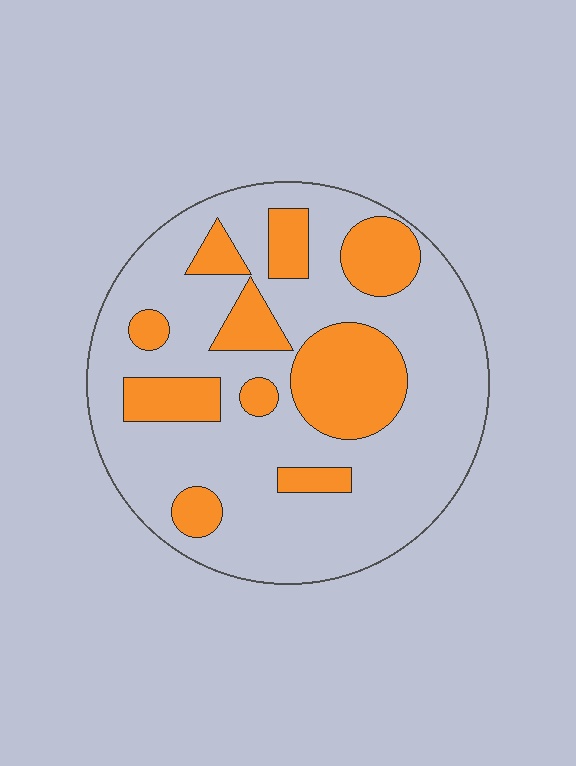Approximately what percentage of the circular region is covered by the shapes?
Approximately 30%.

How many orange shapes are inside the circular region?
10.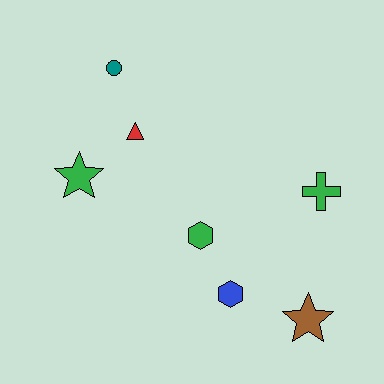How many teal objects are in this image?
There is 1 teal object.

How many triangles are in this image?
There is 1 triangle.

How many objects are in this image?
There are 7 objects.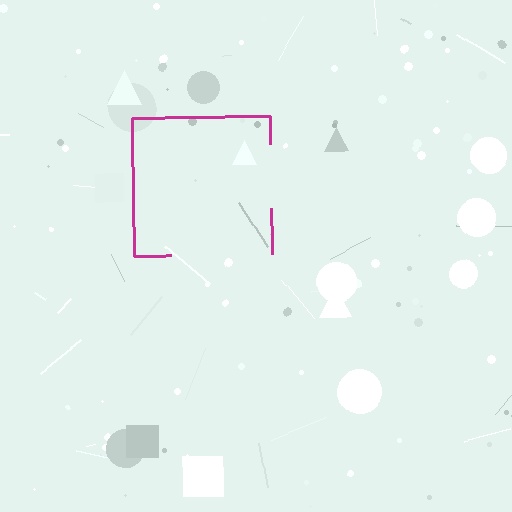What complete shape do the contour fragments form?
The contour fragments form a square.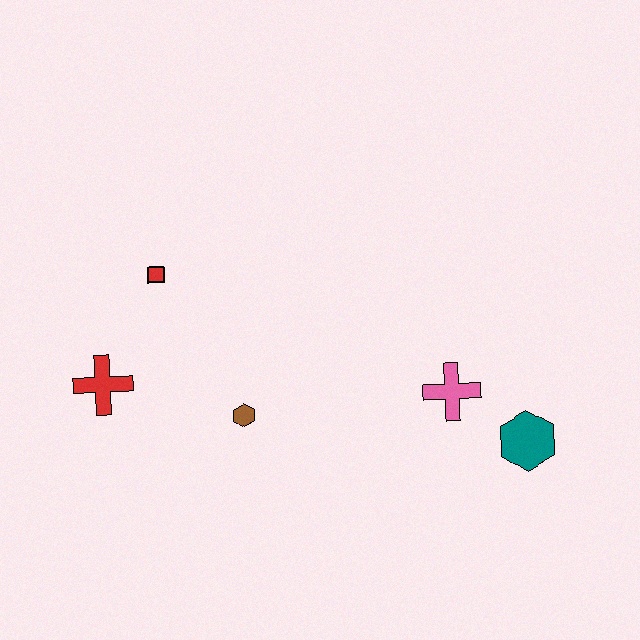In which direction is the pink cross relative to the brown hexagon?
The pink cross is to the right of the brown hexagon.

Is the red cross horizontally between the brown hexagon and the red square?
No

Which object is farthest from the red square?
The teal hexagon is farthest from the red square.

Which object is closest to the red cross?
The red square is closest to the red cross.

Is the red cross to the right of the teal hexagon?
No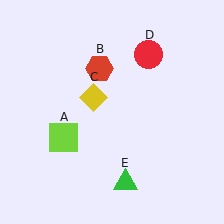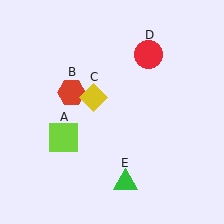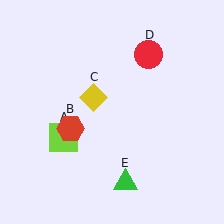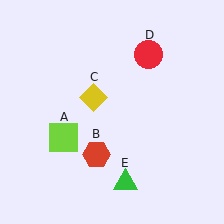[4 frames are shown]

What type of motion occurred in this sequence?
The red hexagon (object B) rotated counterclockwise around the center of the scene.